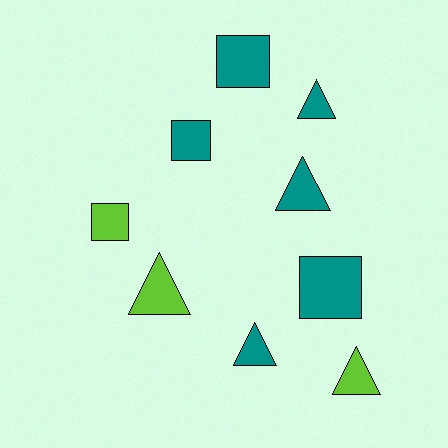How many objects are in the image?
There are 9 objects.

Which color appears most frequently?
Teal, with 6 objects.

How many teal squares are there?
There are 3 teal squares.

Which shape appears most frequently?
Triangle, with 5 objects.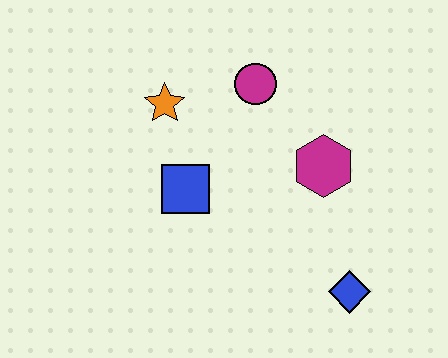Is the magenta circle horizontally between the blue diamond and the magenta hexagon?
No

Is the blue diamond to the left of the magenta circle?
No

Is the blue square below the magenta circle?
Yes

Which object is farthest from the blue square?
The blue diamond is farthest from the blue square.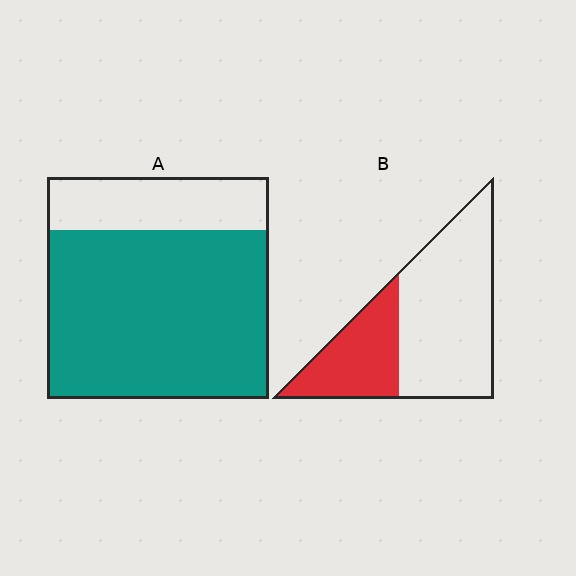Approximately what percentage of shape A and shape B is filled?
A is approximately 75% and B is approximately 35%.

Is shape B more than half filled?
No.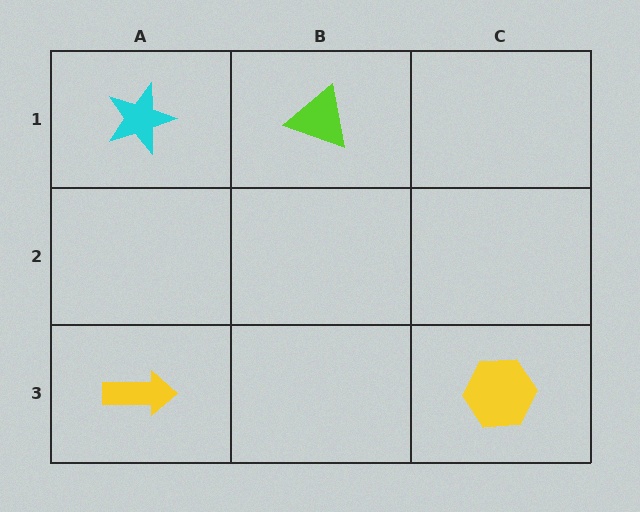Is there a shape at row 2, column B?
No, that cell is empty.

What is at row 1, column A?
A cyan star.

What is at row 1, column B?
A lime triangle.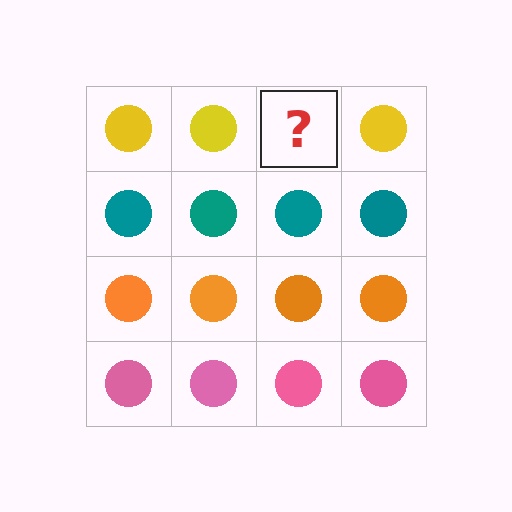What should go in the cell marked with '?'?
The missing cell should contain a yellow circle.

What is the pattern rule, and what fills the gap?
The rule is that each row has a consistent color. The gap should be filled with a yellow circle.